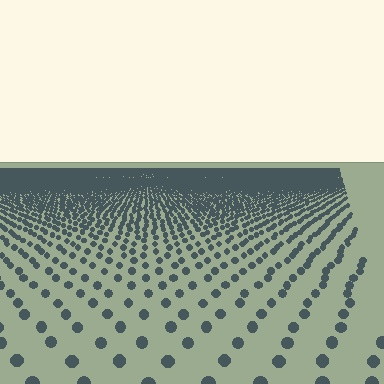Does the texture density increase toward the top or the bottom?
Density increases toward the top.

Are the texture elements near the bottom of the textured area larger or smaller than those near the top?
Larger. Near the bottom, elements are closer to the viewer and appear at a bigger on-screen size.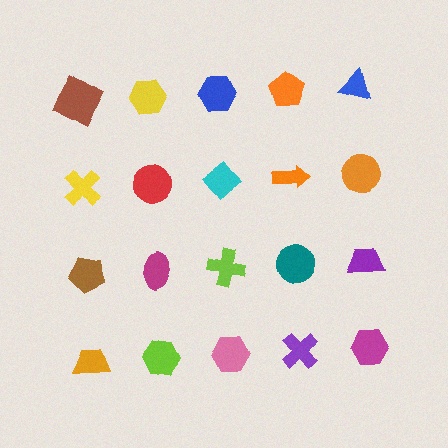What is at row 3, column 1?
A brown pentagon.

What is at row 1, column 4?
An orange pentagon.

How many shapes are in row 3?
5 shapes.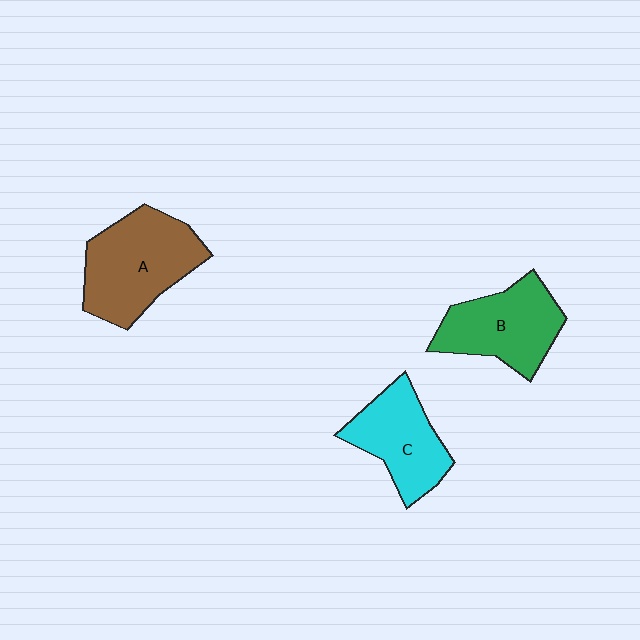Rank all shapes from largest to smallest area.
From largest to smallest: A (brown), B (green), C (cyan).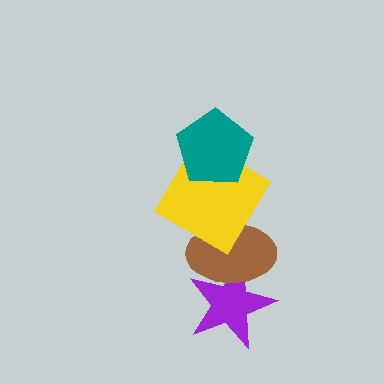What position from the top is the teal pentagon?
The teal pentagon is 1st from the top.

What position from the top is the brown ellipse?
The brown ellipse is 3rd from the top.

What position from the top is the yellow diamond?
The yellow diamond is 2nd from the top.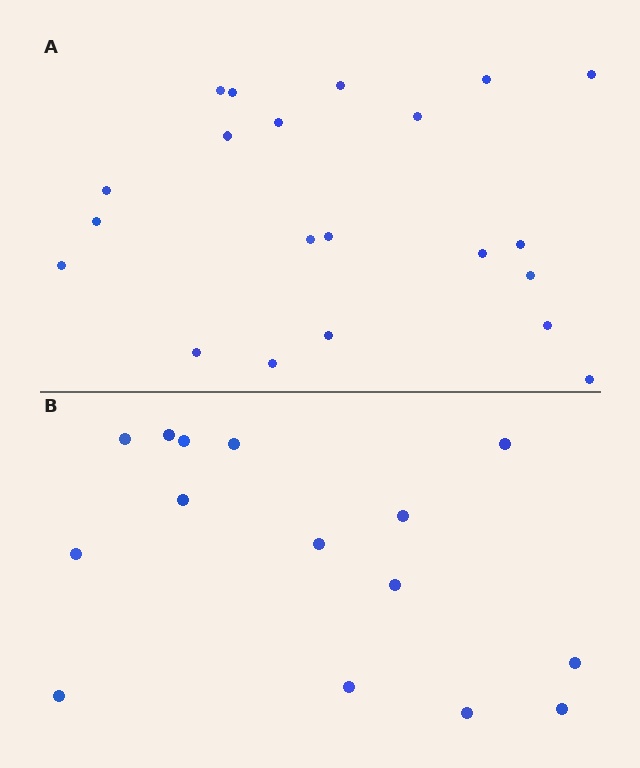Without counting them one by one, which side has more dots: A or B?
Region A (the top region) has more dots.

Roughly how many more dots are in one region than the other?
Region A has about 6 more dots than region B.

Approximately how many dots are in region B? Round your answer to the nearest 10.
About 20 dots. (The exact count is 15, which rounds to 20.)